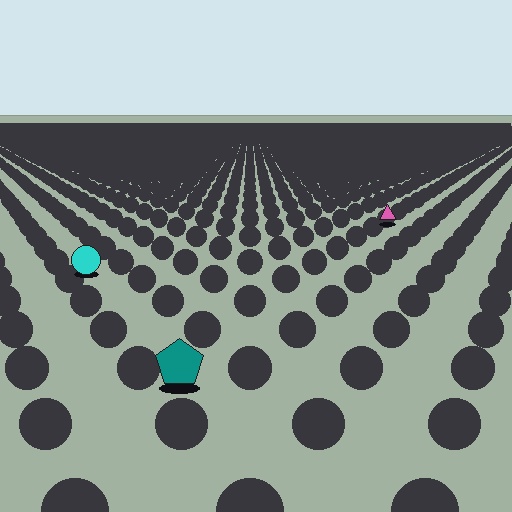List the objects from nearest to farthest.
From nearest to farthest: the teal pentagon, the cyan circle, the pink triangle.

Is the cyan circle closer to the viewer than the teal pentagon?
No. The teal pentagon is closer — you can tell from the texture gradient: the ground texture is coarser near it.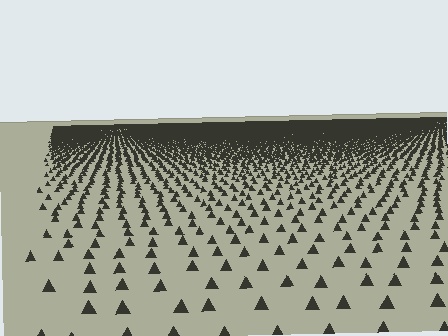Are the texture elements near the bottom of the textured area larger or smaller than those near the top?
Larger. Near the bottom, elements are closer to the viewer and appear at a bigger on-screen size.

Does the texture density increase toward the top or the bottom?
Density increases toward the top.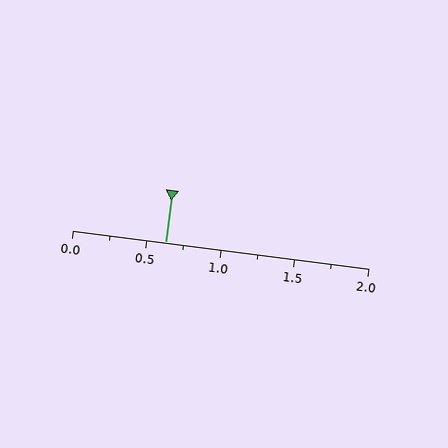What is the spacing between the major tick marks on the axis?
The major ticks are spaced 0.5 apart.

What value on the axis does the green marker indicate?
The marker indicates approximately 0.62.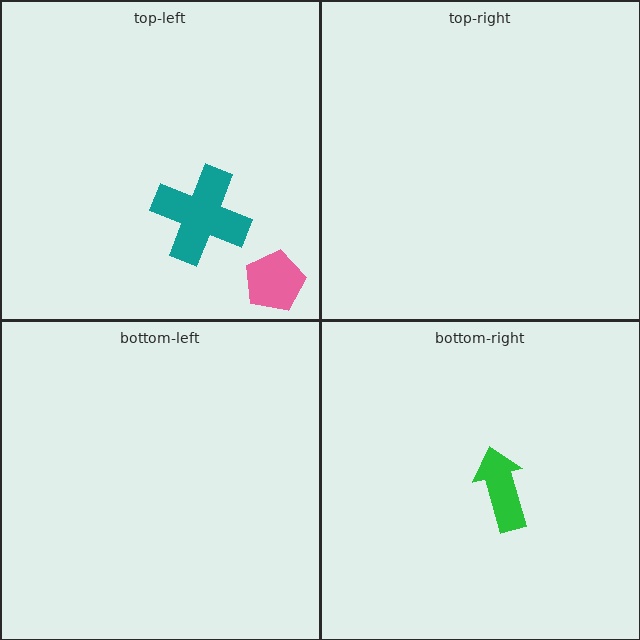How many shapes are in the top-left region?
2.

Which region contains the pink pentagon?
The top-left region.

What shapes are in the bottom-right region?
The green arrow.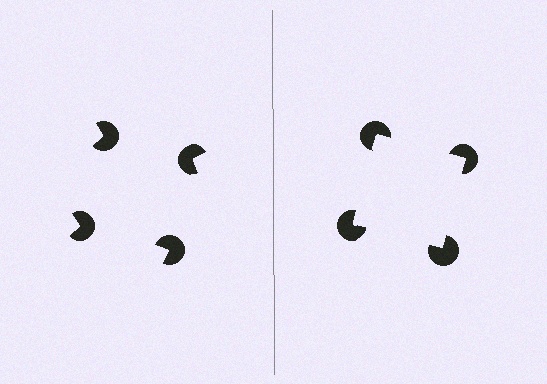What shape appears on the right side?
An illusory square.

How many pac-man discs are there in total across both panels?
8 — 4 on each side.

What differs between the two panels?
The pac-man discs are positioned identically on both sides; only the wedge orientations differ. On the right they align to a square; on the left they are misaligned.